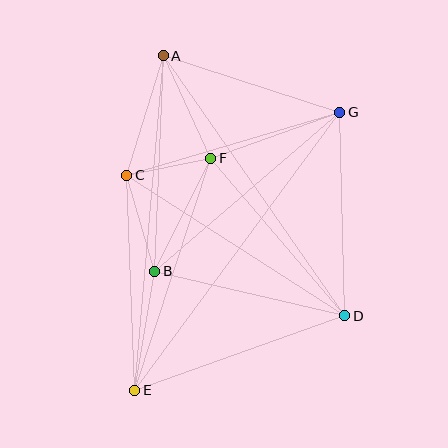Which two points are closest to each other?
Points C and F are closest to each other.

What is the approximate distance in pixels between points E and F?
The distance between E and F is approximately 244 pixels.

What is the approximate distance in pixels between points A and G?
The distance between A and G is approximately 186 pixels.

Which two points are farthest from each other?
Points E and G are farthest from each other.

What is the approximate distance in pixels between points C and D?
The distance between C and D is approximately 259 pixels.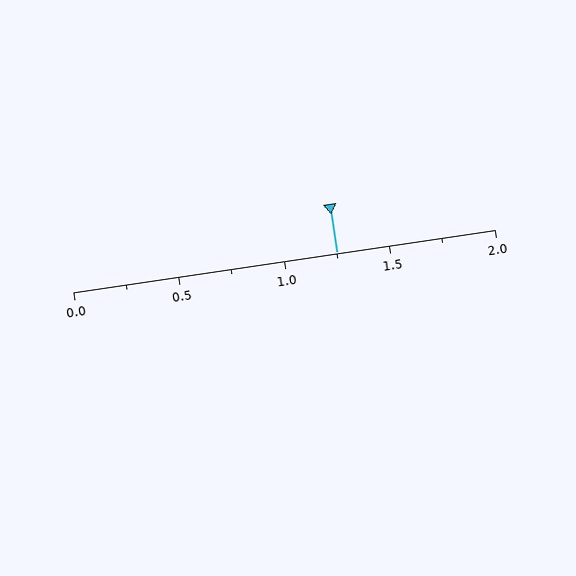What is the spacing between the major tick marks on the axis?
The major ticks are spaced 0.5 apart.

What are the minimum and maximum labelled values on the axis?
The axis runs from 0.0 to 2.0.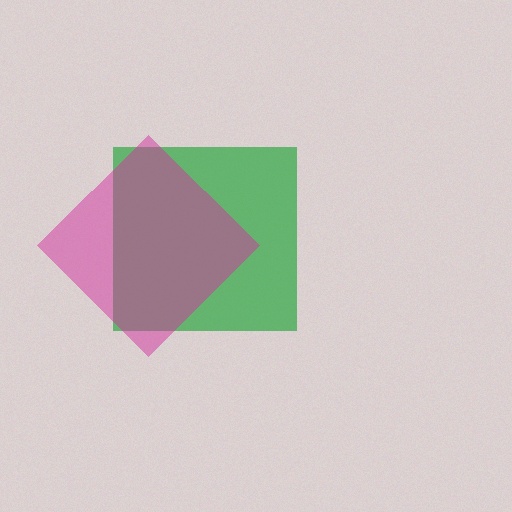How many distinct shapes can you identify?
There are 2 distinct shapes: a green square, a magenta diamond.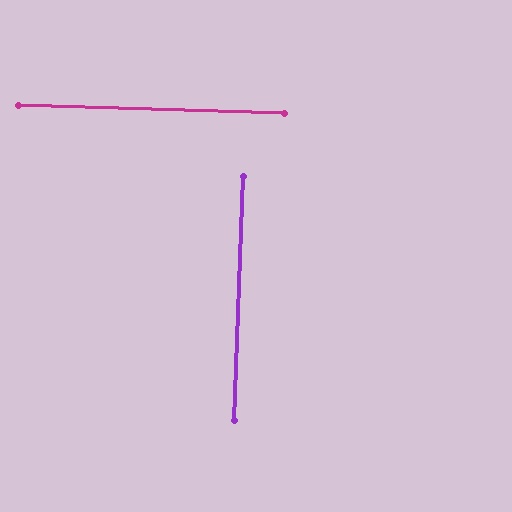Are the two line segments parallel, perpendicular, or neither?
Perpendicular — they meet at approximately 90°.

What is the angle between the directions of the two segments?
Approximately 90 degrees.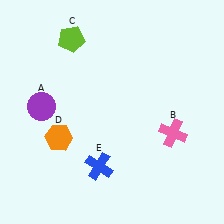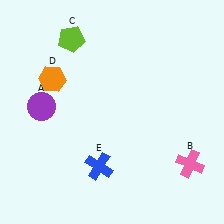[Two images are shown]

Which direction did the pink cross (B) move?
The pink cross (B) moved down.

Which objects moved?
The objects that moved are: the pink cross (B), the orange hexagon (D).